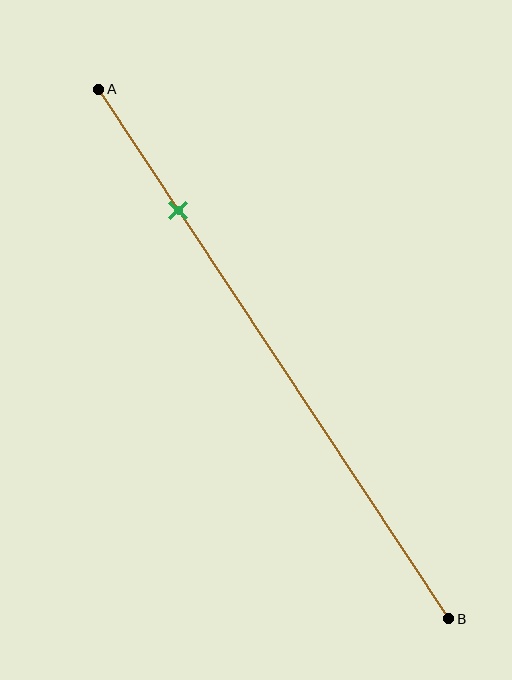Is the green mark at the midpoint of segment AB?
No, the mark is at about 25% from A, not at the 50% midpoint.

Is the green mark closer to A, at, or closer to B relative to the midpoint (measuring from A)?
The green mark is closer to point A than the midpoint of segment AB.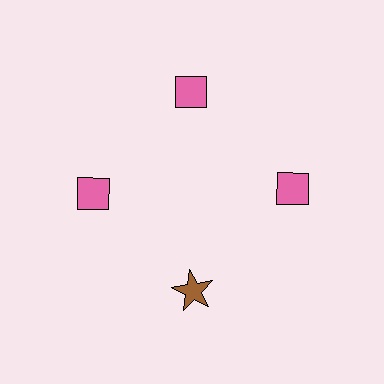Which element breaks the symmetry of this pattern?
The brown star at roughly the 6 o'clock position breaks the symmetry. All other shapes are pink diamonds.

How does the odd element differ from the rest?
It differs in both color (brown instead of pink) and shape (star instead of diamond).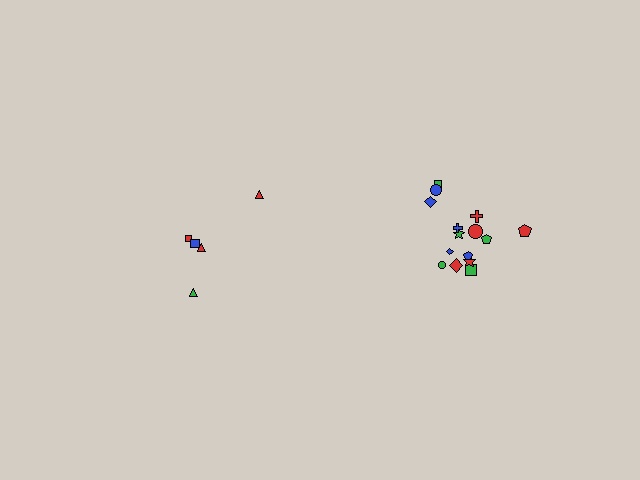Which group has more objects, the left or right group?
The right group.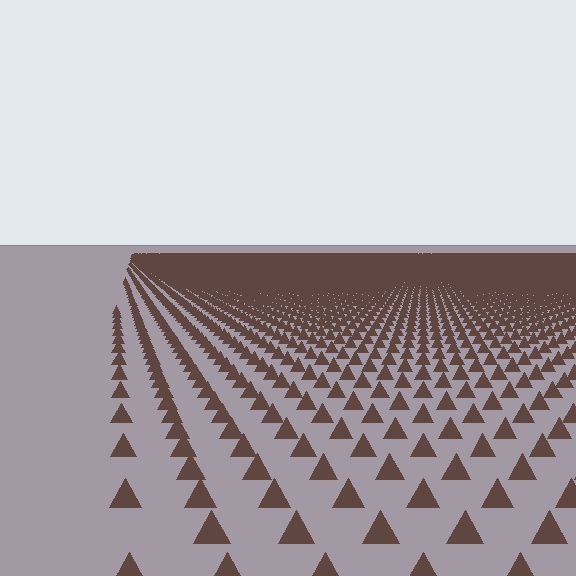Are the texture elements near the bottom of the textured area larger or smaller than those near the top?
Larger. Near the bottom, elements are closer to the viewer and appear at a bigger on-screen size.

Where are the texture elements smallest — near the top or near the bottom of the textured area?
Near the top.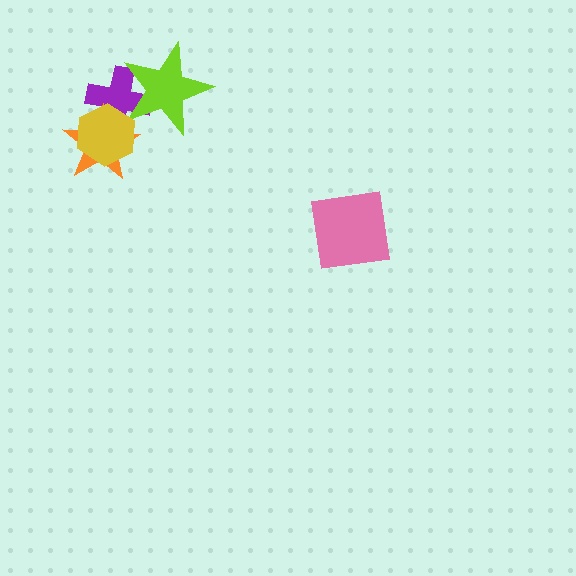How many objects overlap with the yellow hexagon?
2 objects overlap with the yellow hexagon.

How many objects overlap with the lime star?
1 object overlaps with the lime star.